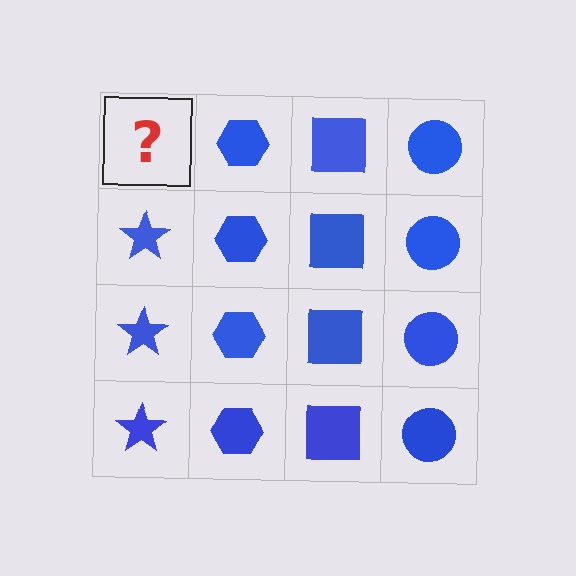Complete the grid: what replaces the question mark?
The question mark should be replaced with a blue star.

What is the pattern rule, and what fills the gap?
The rule is that each column has a consistent shape. The gap should be filled with a blue star.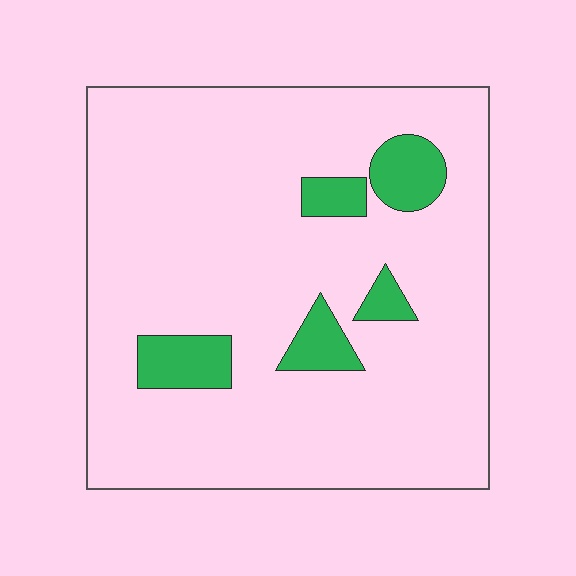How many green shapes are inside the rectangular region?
5.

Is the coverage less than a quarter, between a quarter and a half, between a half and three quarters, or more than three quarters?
Less than a quarter.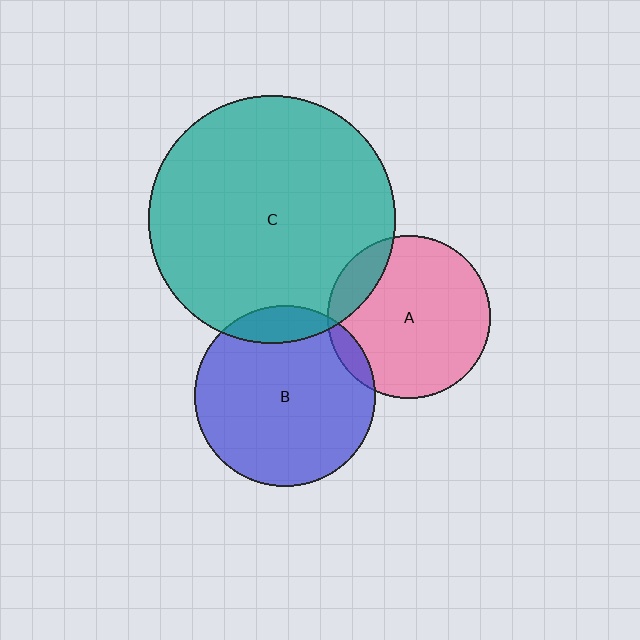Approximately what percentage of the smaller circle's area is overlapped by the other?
Approximately 15%.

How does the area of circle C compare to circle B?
Approximately 1.9 times.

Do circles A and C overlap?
Yes.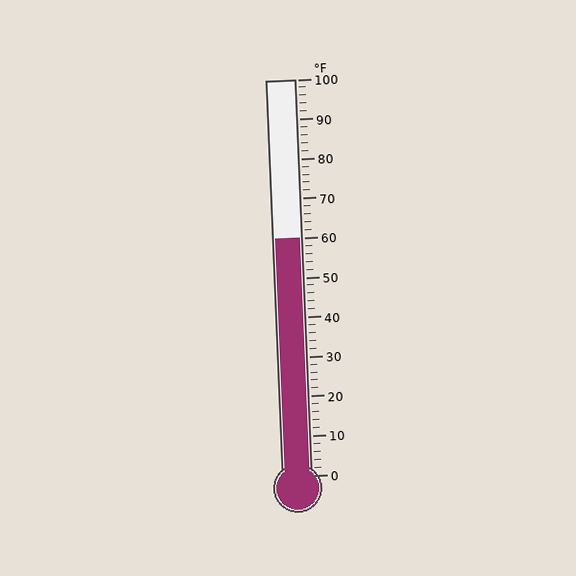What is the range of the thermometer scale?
The thermometer scale ranges from 0°F to 100°F.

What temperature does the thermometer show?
The thermometer shows approximately 60°F.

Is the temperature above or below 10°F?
The temperature is above 10°F.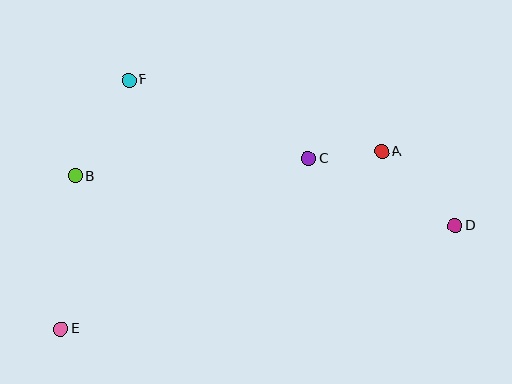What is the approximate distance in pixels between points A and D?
The distance between A and D is approximately 105 pixels.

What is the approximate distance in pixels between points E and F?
The distance between E and F is approximately 258 pixels.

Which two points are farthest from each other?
Points D and E are farthest from each other.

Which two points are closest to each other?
Points A and C are closest to each other.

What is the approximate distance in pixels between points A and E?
The distance between A and E is approximately 367 pixels.